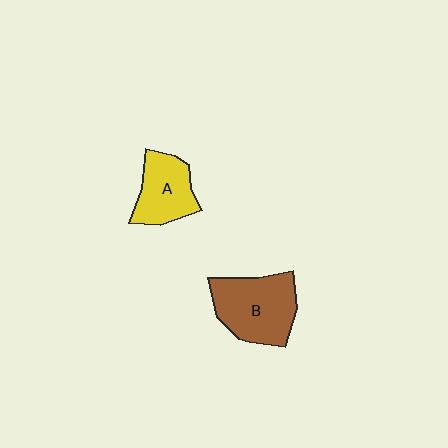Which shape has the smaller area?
Shape A (yellow).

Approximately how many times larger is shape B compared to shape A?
Approximately 1.4 times.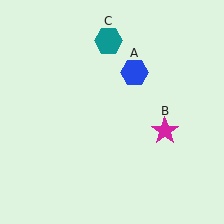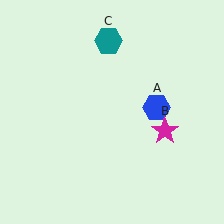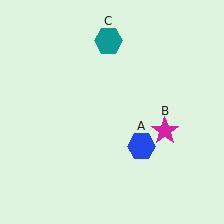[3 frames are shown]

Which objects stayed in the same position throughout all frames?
Magenta star (object B) and teal hexagon (object C) remained stationary.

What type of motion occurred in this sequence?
The blue hexagon (object A) rotated clockwise around the center of the scene.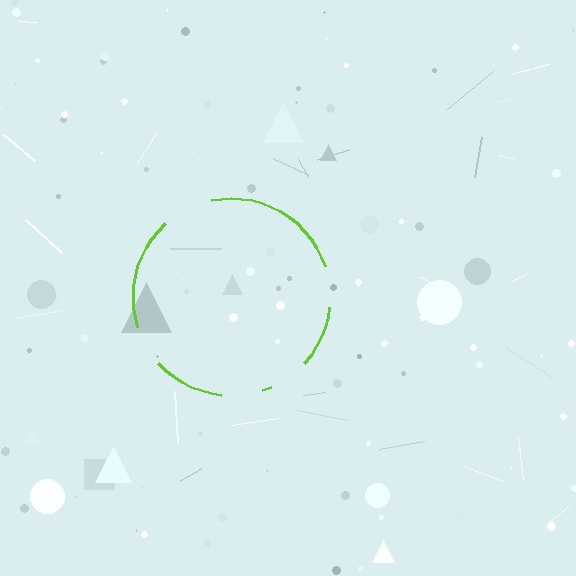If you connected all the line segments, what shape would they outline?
They would outline a circle.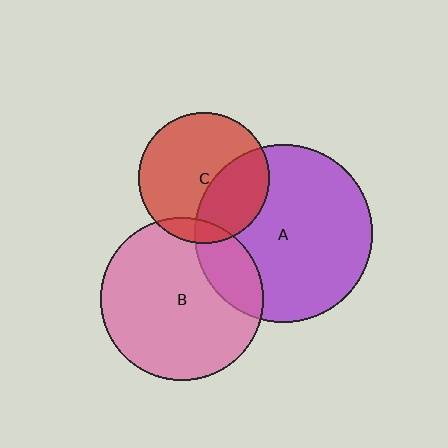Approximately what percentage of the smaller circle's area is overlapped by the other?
Approximately 10%.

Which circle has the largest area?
Circle A (purple).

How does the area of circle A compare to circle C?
Approximately 1.9 times.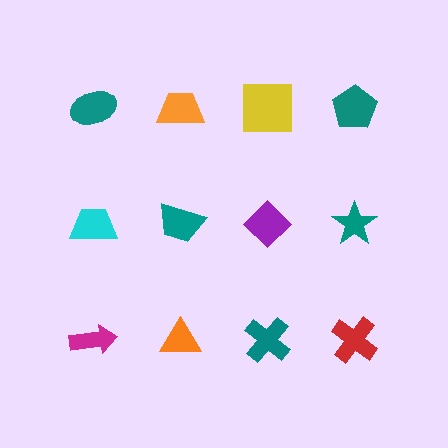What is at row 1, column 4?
A teal pentagon.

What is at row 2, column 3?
A purple diamond.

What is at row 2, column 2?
A teal trapezoid.